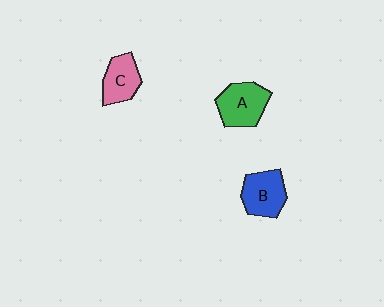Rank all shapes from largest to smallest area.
From largest to smallest: A (green), B (blue), C (pink).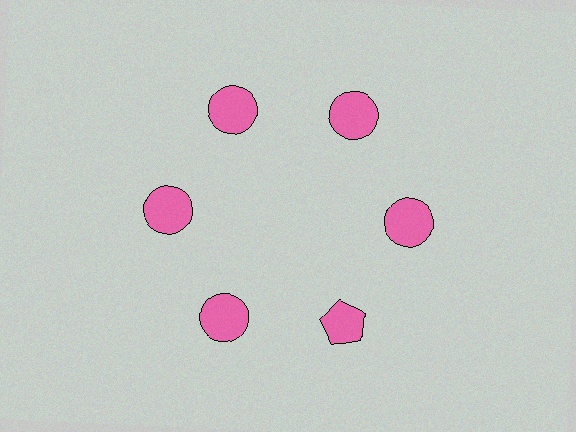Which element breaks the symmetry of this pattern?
The pink pentagon at roughly the 5 o'clock position breaks the symmetry. All other shapes are pink circles.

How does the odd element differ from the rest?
It has a different shape: pentagon instead of circle.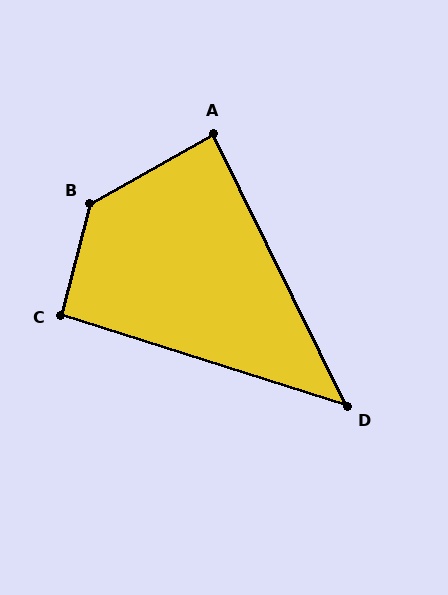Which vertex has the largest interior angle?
B, at approximately 134 degrees.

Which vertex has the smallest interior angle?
D, at approximately 46 degrees.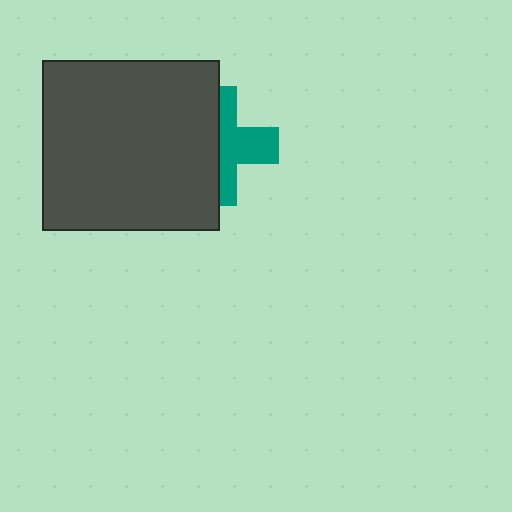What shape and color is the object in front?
The object in front is a dark gray rectangle.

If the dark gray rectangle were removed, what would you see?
You would see the complete teal cross.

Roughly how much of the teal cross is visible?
About half of it is visible (roughly 50%).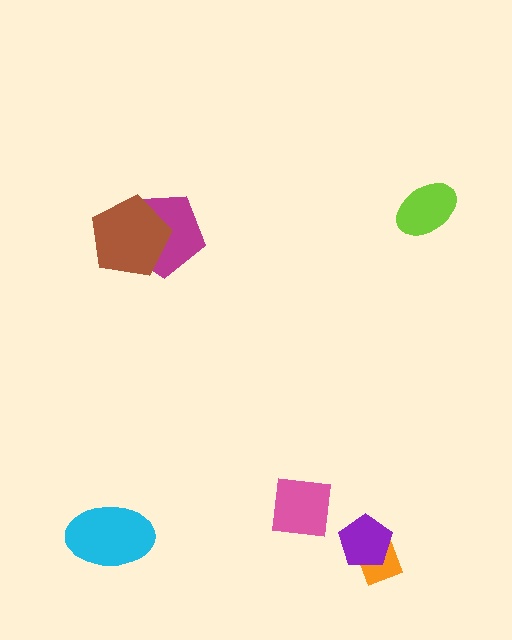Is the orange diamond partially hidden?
Yes, it is partially covered by another shape.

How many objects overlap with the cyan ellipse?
0 objects overlap with the cyan ellipse.